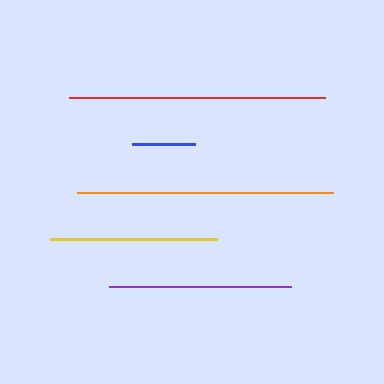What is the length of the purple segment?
The purple segment is approximately 181 pixels long.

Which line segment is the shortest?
The blue line is the shortest at approximately 63 pixels.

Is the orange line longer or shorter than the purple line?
The orange line is longer than the purple line.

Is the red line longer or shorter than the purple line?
The red line is longer than the purple line.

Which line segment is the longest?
The orange line is the longest at approximately 256 pixels.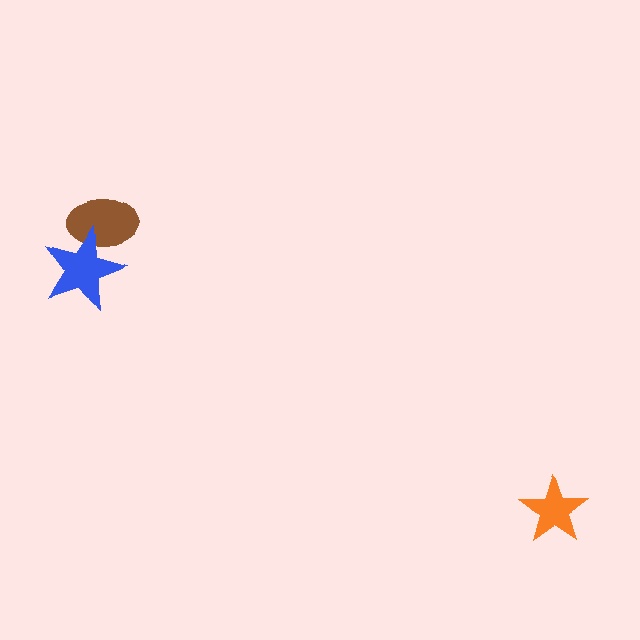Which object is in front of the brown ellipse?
The blue star is in front of the brown ellipse.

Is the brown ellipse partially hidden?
Yes, it is partially covered by another shape.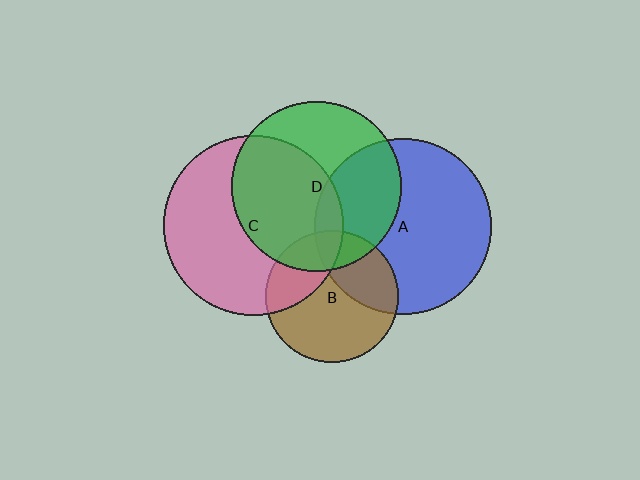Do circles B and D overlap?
Yes.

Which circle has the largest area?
Circle C (pink).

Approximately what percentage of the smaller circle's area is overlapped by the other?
Approximately 20%.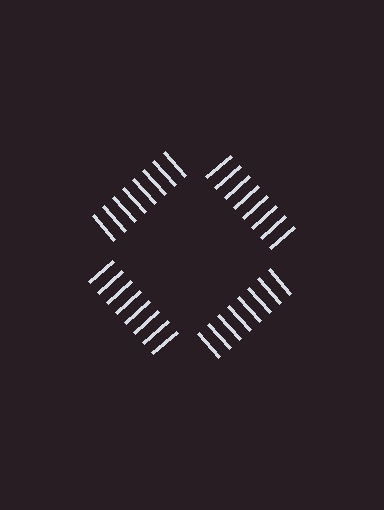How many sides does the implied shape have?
4 sides — the line-ends trace a square.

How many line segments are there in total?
32 — 8 along each of the 4 edges.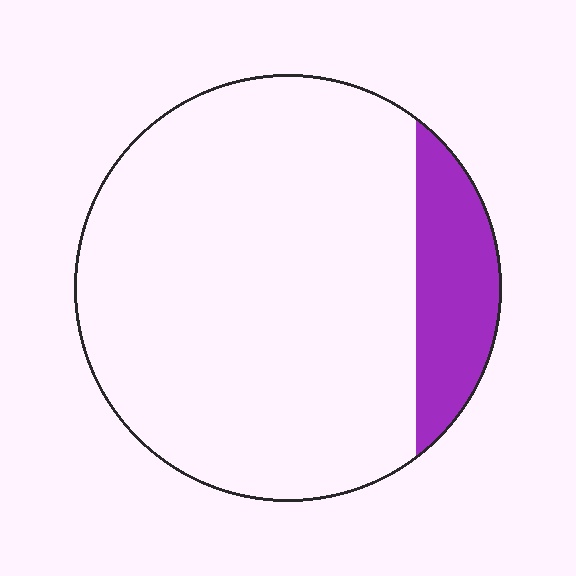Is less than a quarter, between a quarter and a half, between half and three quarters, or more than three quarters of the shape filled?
Less than a quarter.